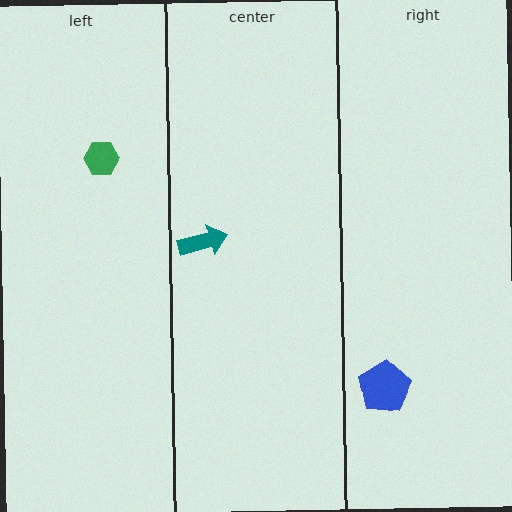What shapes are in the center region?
The teal arrow.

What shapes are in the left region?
The green hexagon.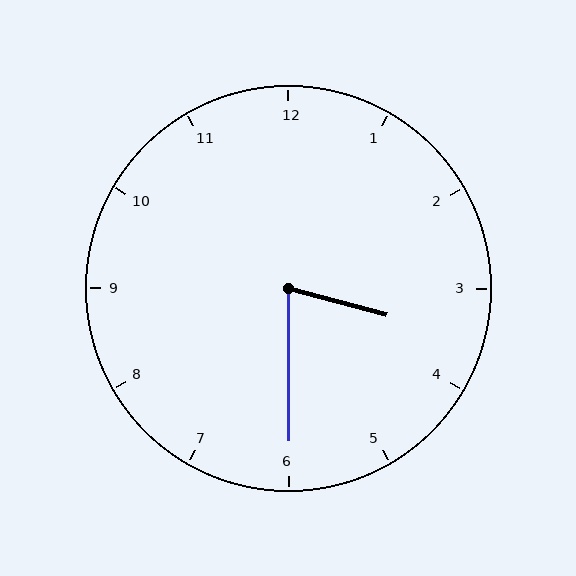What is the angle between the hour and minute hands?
Approximately 75 degrees.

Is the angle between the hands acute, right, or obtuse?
It is acute.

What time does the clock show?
3:30.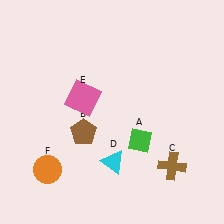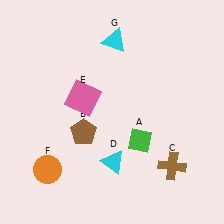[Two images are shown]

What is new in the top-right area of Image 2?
A cyan triangle (G) was added in the top-right area of Image 2.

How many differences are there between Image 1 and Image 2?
There is 1 difference between the two images.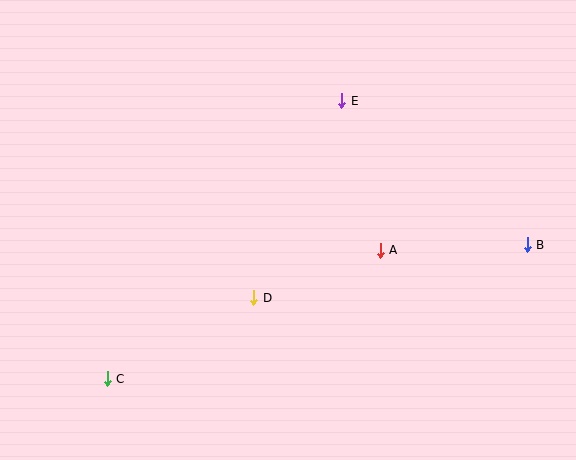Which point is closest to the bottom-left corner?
Point C is closest to the bottom-left corner.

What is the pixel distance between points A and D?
The distance between A and D is 135 pixels.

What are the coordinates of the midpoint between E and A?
The midpoint between E and A is at (361, 176).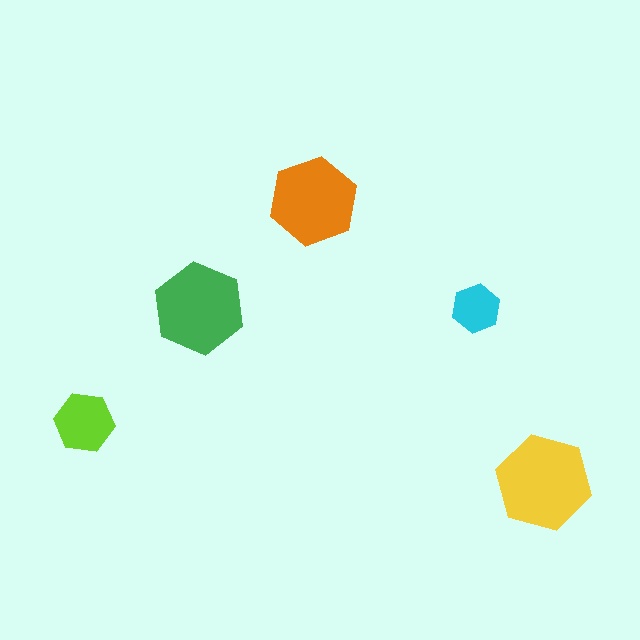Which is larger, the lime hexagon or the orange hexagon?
The orange one.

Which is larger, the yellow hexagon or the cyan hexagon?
The yellow one.